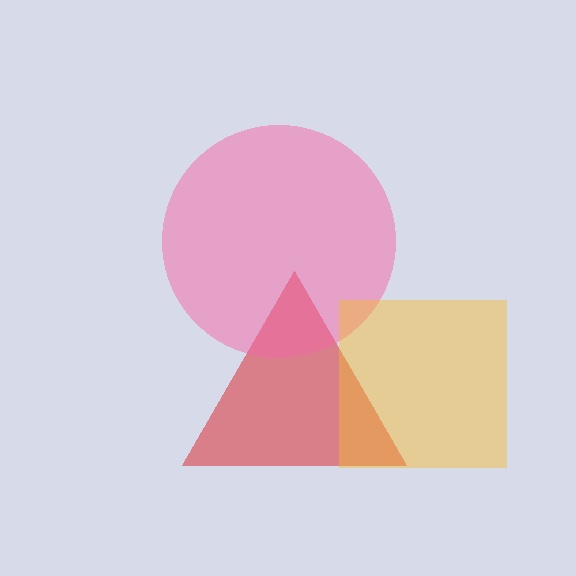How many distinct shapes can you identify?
There are 3 distinct shapes: a red triangle, a pink circle, a yellow square.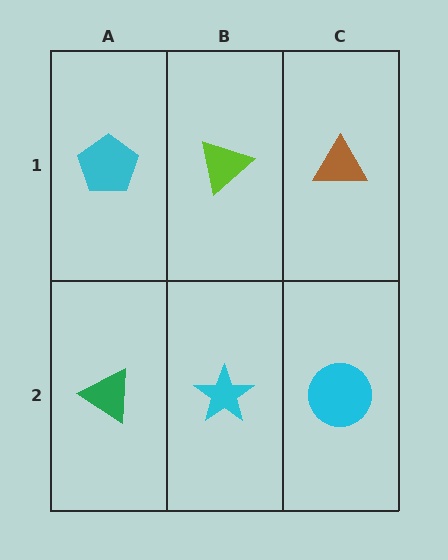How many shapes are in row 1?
3 shapes.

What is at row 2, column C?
A cyan circle.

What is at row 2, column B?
A cyan star.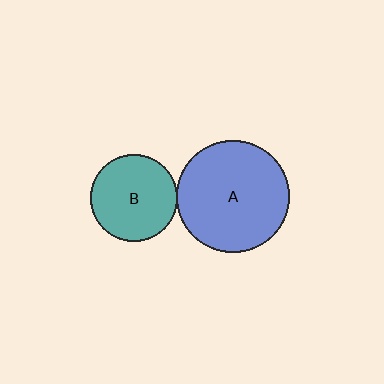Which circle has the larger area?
Circle A (blue).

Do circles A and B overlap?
Yes.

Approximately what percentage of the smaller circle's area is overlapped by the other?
Approximately 5%.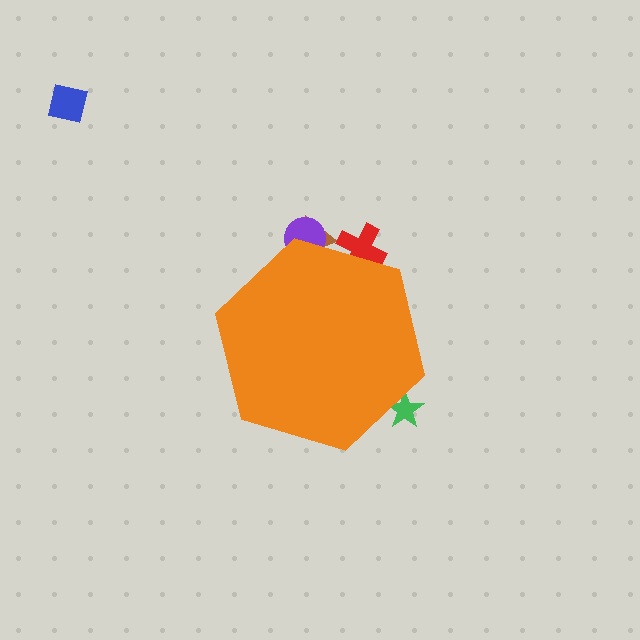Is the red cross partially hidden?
Yes, the red cross is partially hidden behind the orange hexagon.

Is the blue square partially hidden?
No, the blue square is fully visible.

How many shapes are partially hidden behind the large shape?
4 shapes are partially hidden.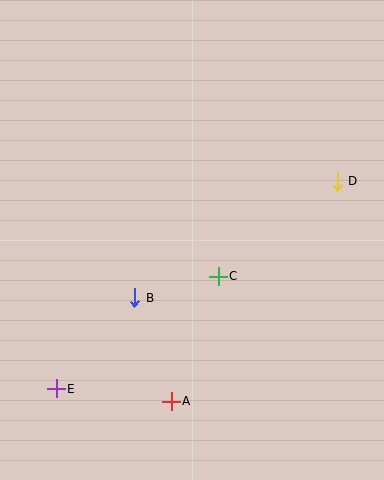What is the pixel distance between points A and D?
The distance between A and D is 275 pixels.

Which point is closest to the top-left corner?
Point B is closest to the top-left corner.